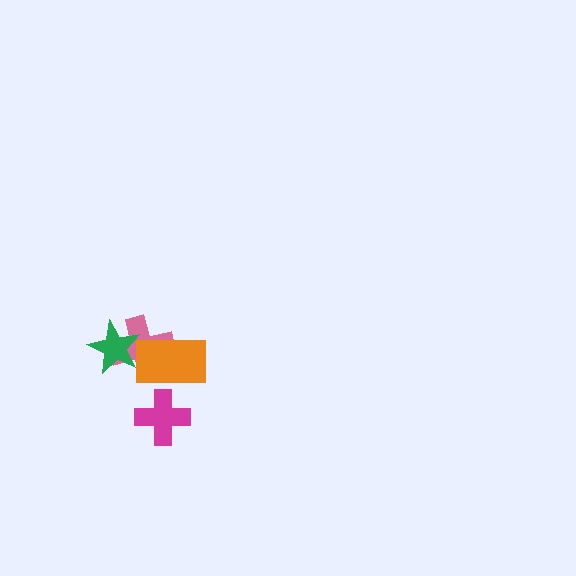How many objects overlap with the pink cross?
2 objects overlap with the pink cross.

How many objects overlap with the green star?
1 object overlaps with the green star.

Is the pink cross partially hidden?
Yes, it is partially covered by another shape.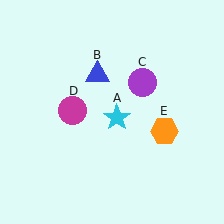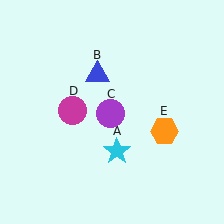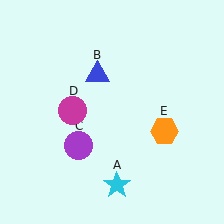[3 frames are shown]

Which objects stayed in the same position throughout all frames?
Blue triangle (object B) and magenta circle (object D) and orange hexagon (object E) remained stationary.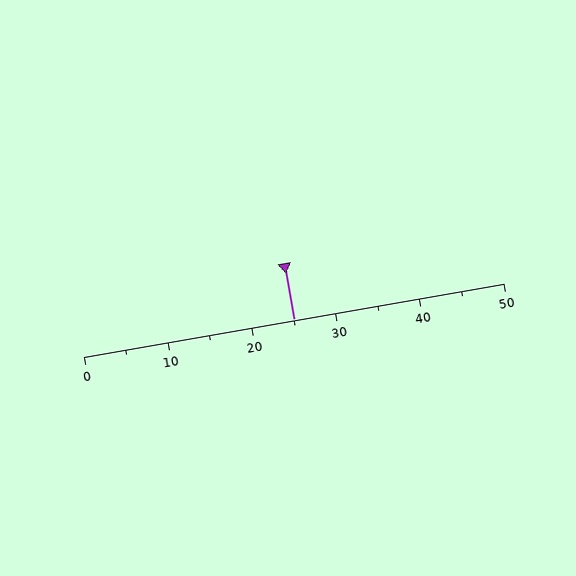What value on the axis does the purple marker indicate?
The marker indicates approximately 25.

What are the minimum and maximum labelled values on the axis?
The axis runs from 0 to 50.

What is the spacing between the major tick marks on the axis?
The major ticks are spaced 10 apart.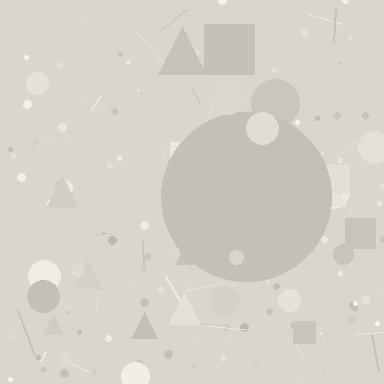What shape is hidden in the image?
A circle is hidden in the image.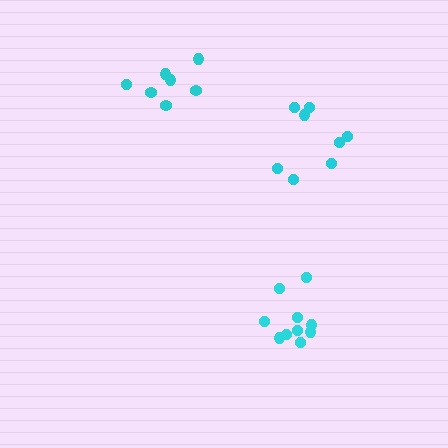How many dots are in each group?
Group 1: 7 dots, Group 2: 10 dots, Group 3: 8 dots (25 total).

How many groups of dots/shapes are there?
There are 3 groups.